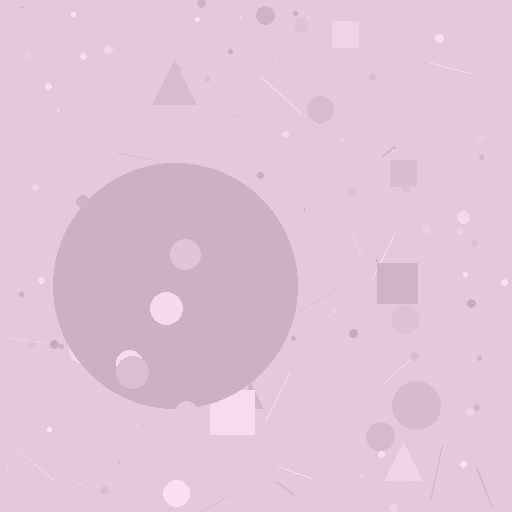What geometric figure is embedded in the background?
A circle is embedded in the background.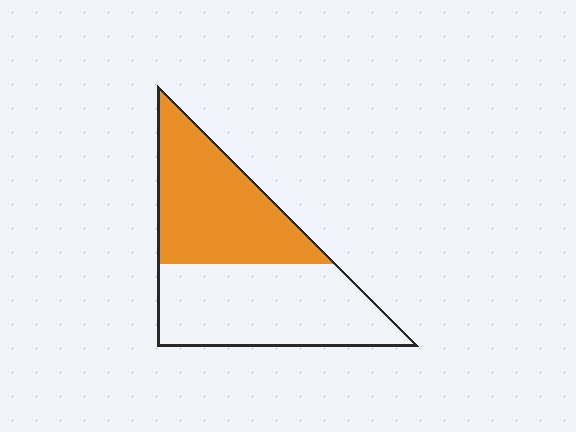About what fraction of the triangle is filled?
About one half (1/2).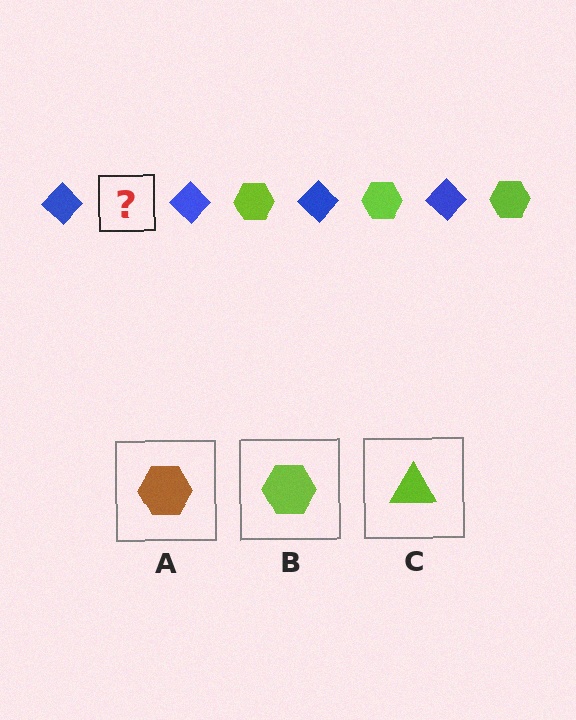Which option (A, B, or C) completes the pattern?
B.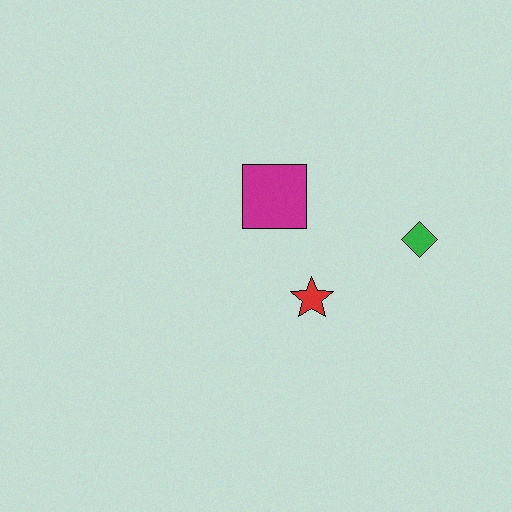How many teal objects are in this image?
There are no teal objects.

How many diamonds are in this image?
There is 1 diamond.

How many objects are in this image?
There are 3 objects.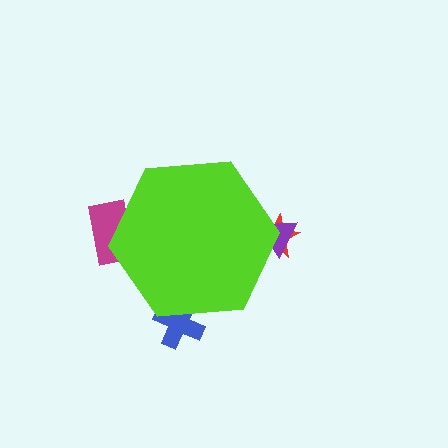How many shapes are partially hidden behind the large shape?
4 shapes are partially hidden.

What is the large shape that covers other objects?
A lime hexagon.